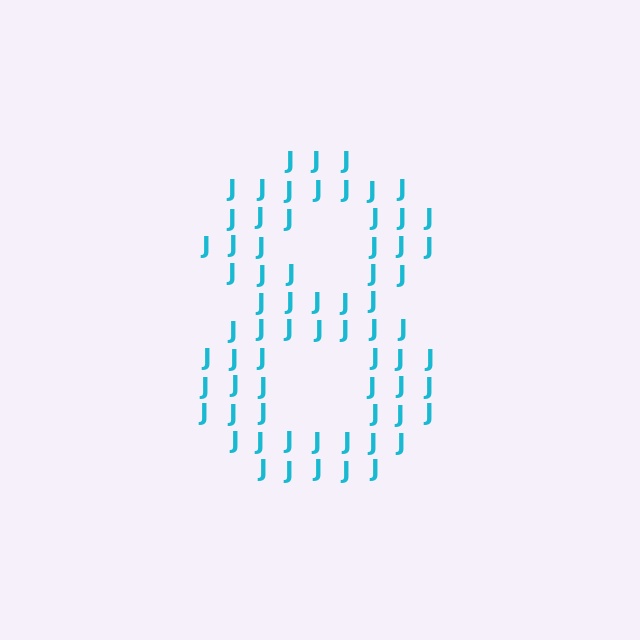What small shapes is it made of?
It is made of small letter J's.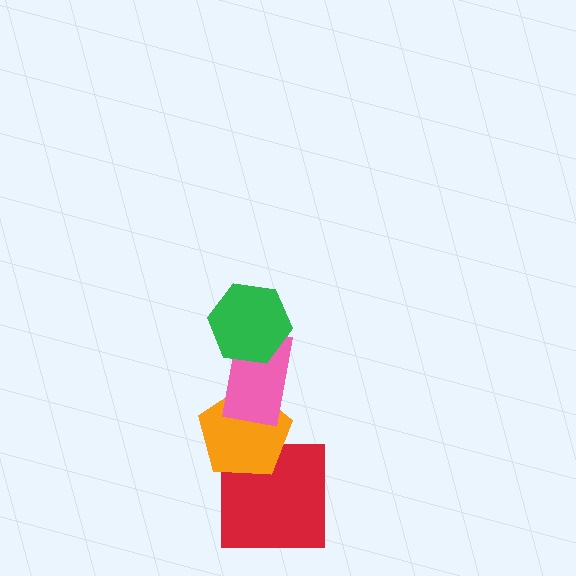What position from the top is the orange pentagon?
The orange pentagon is 3rd from the top.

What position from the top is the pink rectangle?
The pink rectangle is 2nd from the top.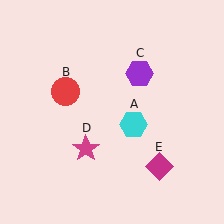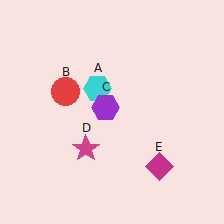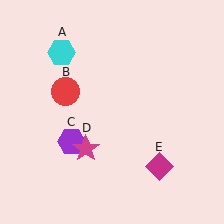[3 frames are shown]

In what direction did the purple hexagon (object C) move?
The purple hexagon (object C) moved down and to the left.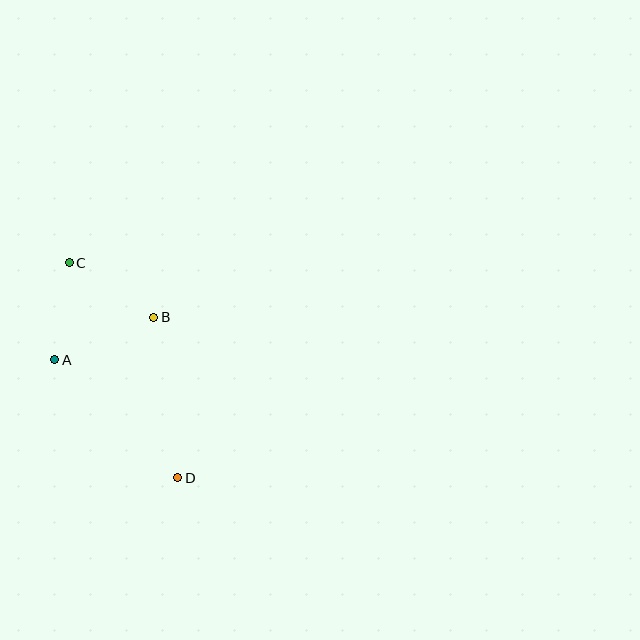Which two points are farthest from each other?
Points C and D are farthest from each other.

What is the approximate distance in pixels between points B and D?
The distance between B and D is approximately 163 pixels.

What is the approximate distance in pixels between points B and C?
The distance between B and C is approximately 100 pixels.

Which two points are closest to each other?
Points A and C are closest to each other.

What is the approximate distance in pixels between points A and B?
The distance between A and B is approximately 108 pixels.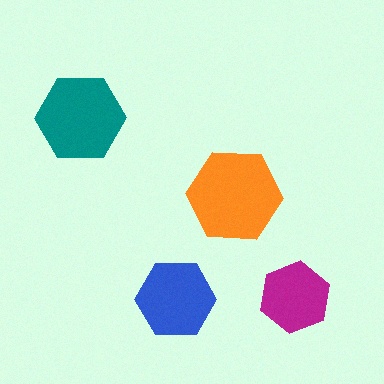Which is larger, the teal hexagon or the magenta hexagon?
The teal one.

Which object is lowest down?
The blue hexagon is bottommost.